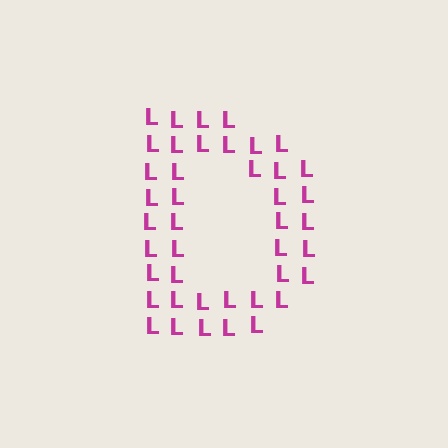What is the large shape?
The large shape is the letter D.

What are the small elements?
The small elements are letter L's.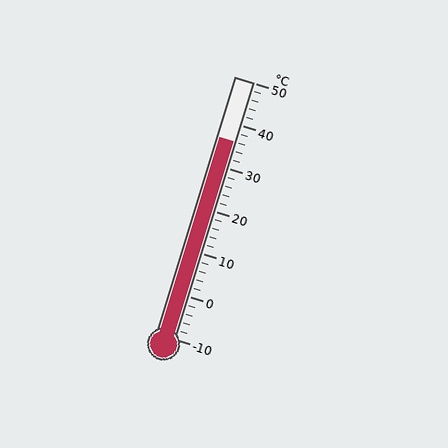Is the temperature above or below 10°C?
The temperature is above 10°C.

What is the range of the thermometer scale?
The thermometer scale ranges from -10°C to 50°C.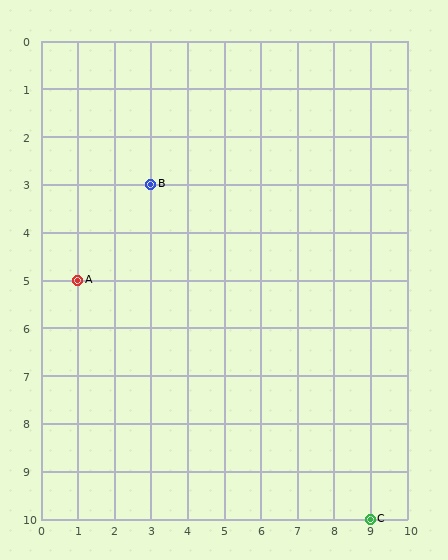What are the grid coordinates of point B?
Point B is at grid coordinates (3, 3).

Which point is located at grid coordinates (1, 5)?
Point A is at (1, 5).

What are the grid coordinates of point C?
Point C is at grid coordinates (9, 10).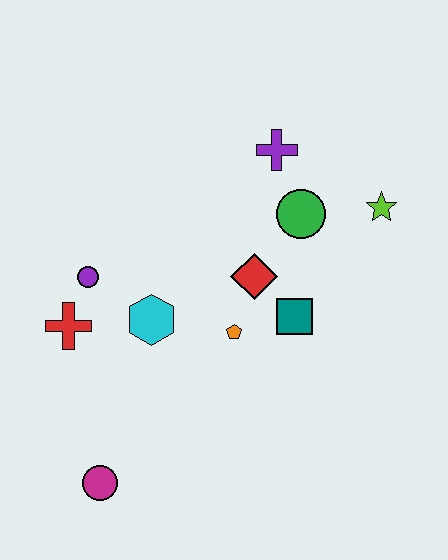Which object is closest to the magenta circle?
The red cross is closest to the magenta circle.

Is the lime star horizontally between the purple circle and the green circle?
No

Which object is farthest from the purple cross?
The magenta circle is farthest from the purple cross.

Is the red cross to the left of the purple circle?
Yes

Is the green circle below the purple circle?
No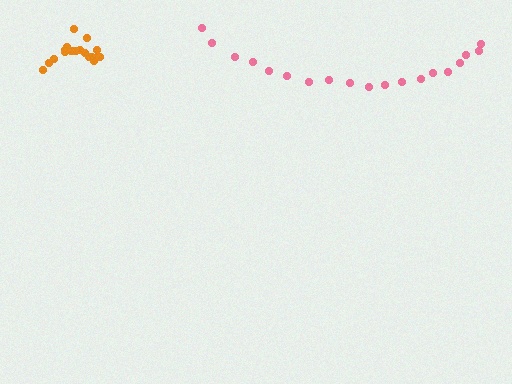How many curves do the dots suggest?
There are 2 distinct paths.